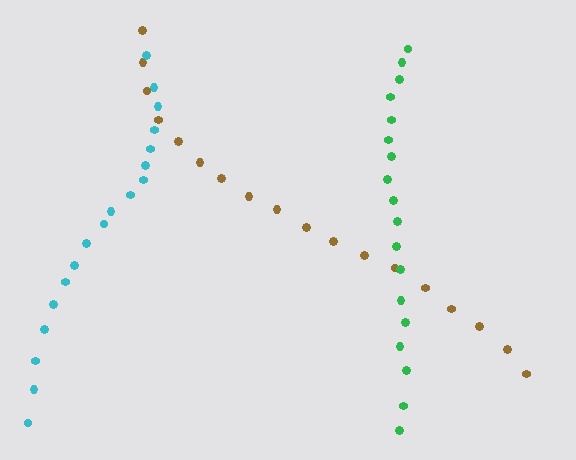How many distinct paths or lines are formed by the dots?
There are 3 distinct paths.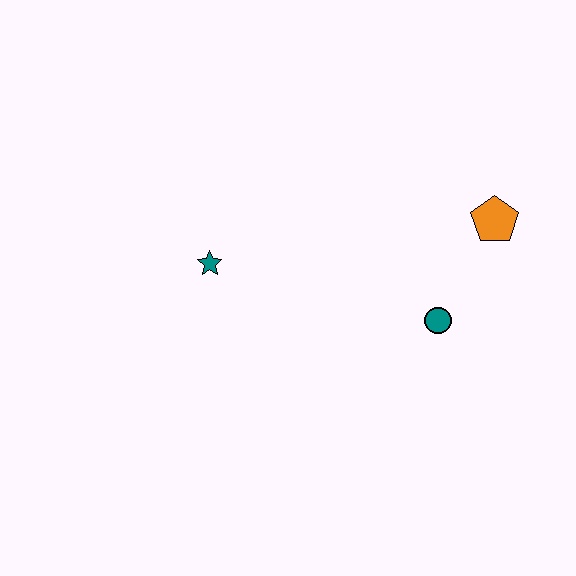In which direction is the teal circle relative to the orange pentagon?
The teal circle is below the orange pentagon.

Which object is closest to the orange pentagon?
The teal circle is closest to the orange pentagon.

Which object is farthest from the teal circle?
The teal star is farthest from the teal circle.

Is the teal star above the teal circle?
Yes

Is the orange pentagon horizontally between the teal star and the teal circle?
No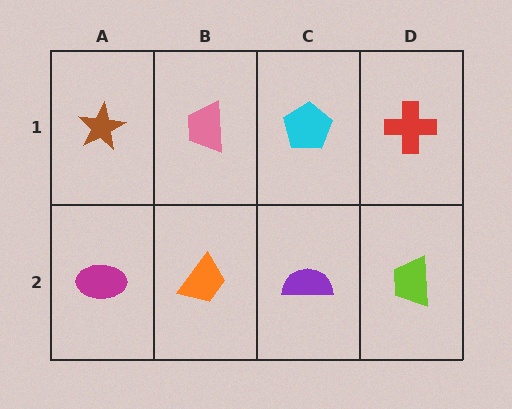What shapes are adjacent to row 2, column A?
A brown star (row 1, column A), an orange trapezoid (row 2, column B).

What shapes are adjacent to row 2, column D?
A red cross (row 1, column D), a purple semicircle (row 2, column C).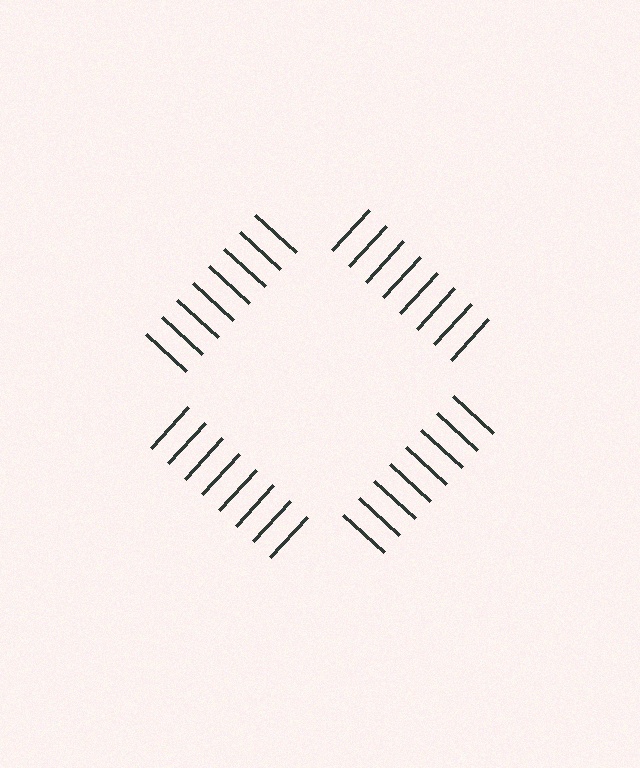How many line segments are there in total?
32 — 8 along each of the 4 edges.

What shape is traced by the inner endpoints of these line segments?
An illusory square — the line segments terminate on its edges but no continuous stroke is drawn.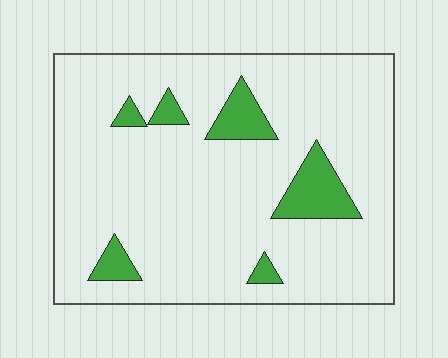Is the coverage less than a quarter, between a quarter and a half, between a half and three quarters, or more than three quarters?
Less than a quarter.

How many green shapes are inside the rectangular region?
6.